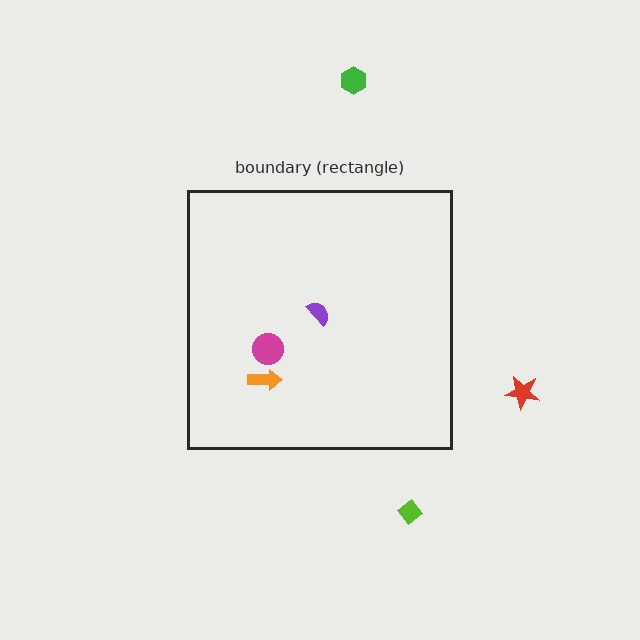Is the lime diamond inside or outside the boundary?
Outside.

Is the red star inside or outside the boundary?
Outside.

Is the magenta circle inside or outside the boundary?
Inside.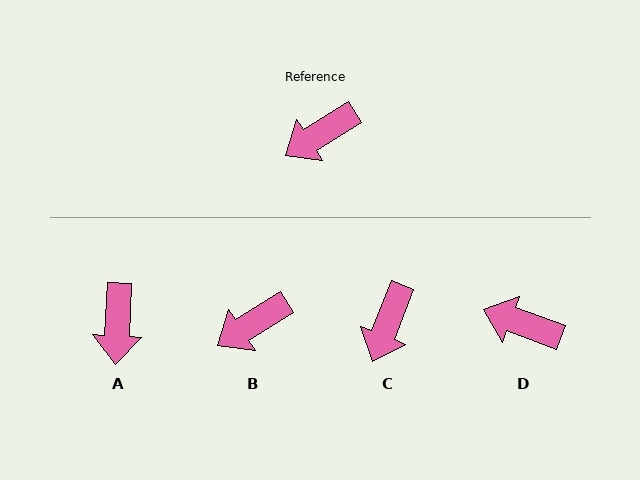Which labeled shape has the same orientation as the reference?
B.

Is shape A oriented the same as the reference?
No, it is off by about 55 degrees.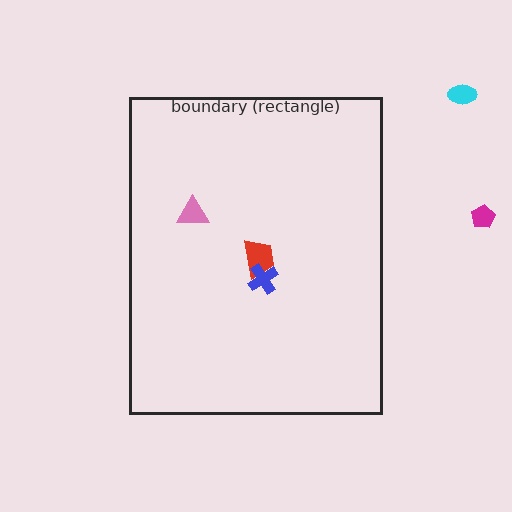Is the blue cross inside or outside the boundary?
Inside.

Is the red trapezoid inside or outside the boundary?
Inside.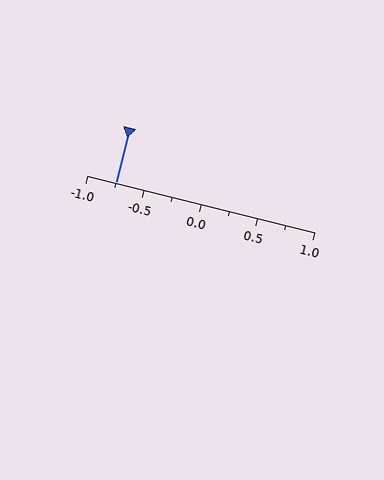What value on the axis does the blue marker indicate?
The marker indicates approximately -0.75.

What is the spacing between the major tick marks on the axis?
The major ticks are spaced 0.5 apart.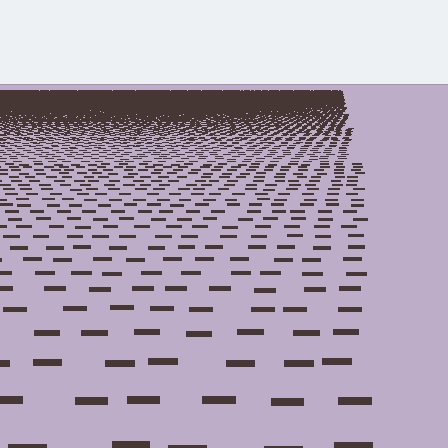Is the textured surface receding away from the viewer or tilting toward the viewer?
The surface is receding away from the viewer. Texture elements get smaller and denser toward the top.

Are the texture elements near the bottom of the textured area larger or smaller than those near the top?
Larger. Near the bottom, elements are closer to the viewer and appear at a bigger on-screen size.